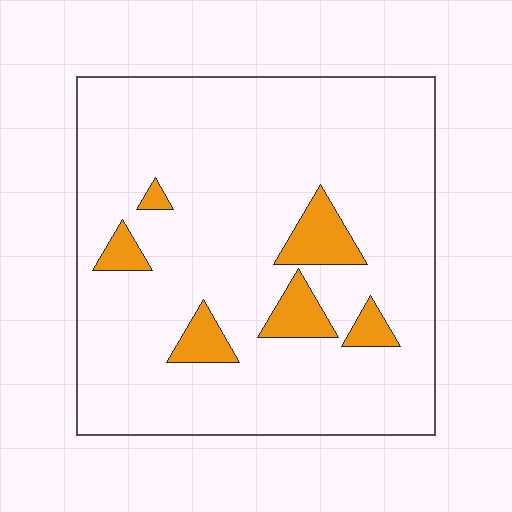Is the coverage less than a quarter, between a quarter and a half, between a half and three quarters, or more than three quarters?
Less than a quarter.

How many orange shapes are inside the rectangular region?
6.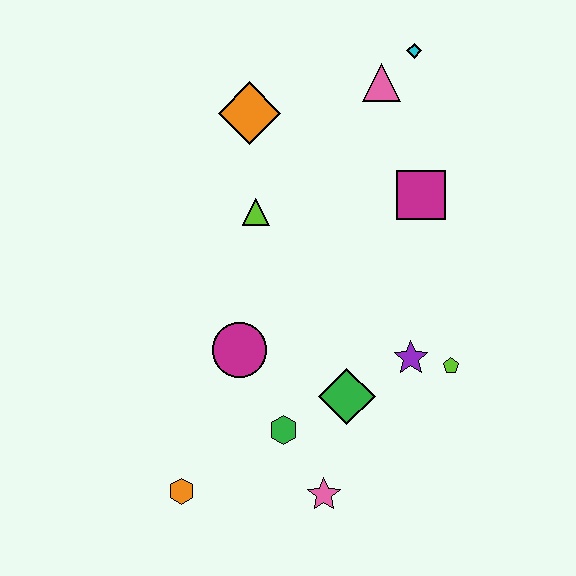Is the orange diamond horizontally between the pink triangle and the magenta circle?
Yes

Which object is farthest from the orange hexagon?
The cyan diamond is farthest from the orange hexagon.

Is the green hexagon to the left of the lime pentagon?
Yes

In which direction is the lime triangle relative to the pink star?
The lime triangle is above the pink star.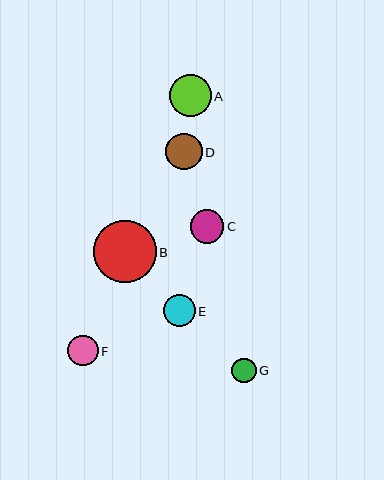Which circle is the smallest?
Circle G is the smallest with a size of approximately 24 pixels.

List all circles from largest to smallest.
From largest to smallest: B, A, D, C, E, F, G.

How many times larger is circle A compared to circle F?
Circle A is approximately 1.4 times the size of circle F.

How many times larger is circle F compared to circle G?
Circle F is approximately 1.2 times the size of circle G.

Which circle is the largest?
Circle B is the largest with a size of approximately 63 pixels.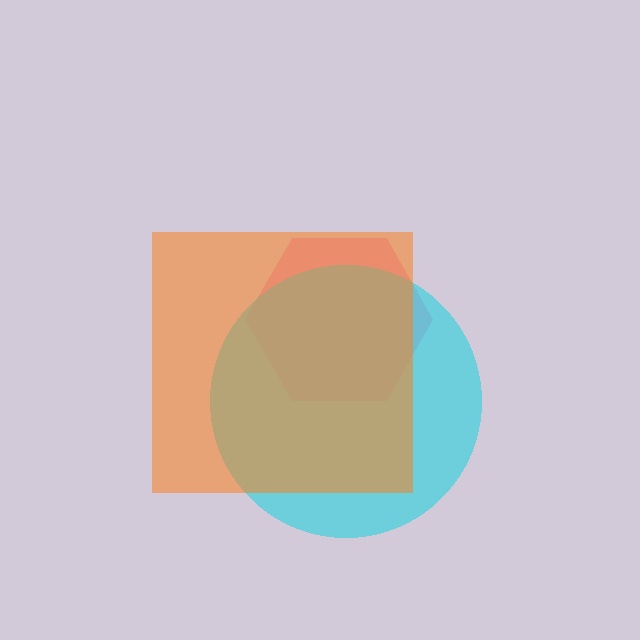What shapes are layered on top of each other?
The layered shapes are: a pink hexagon, a cyan circle, an orange square.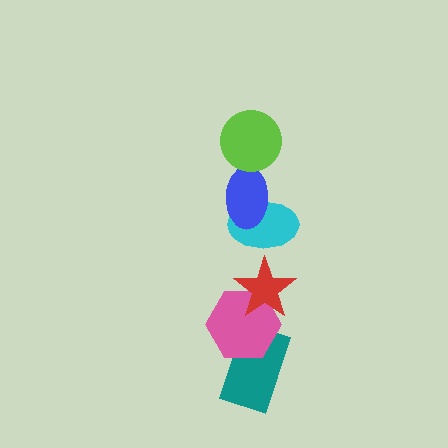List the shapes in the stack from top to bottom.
From top to bottom: the lime circle, the blue ellipse, the cyan ellipse, the red star, the pink hexagon, the teal rectangle.